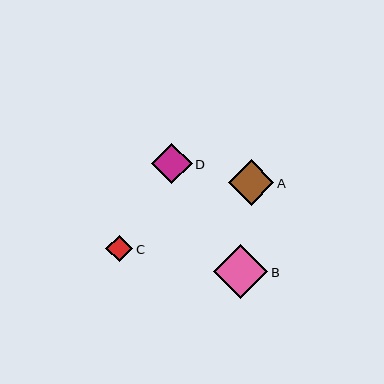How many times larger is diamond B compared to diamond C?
Diamond B is approximately 2.0 times the size of diamond C.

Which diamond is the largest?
Diamond B is the largest with a size of approximately 54 pixels.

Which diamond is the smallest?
Diamond C is the smallest with a size of approximately 27 pixels.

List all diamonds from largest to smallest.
From largest to smallest: B, A, D, C.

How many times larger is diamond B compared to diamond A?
Diamond B is approximately 1.2 times the size of diamond A.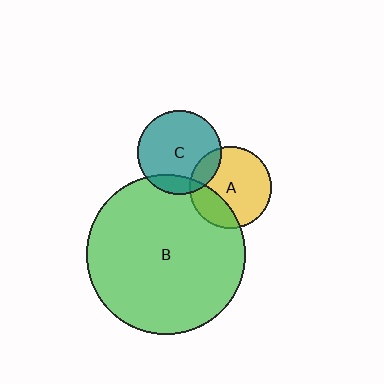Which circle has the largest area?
Circle B (green).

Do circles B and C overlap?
Yes.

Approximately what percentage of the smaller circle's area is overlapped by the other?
Approximately 15%.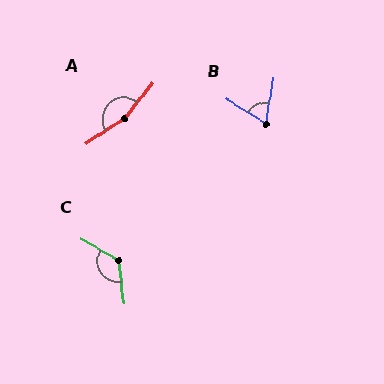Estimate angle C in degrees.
Approximately 127 degrees.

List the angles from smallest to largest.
B (68°), C (127°), A (163°).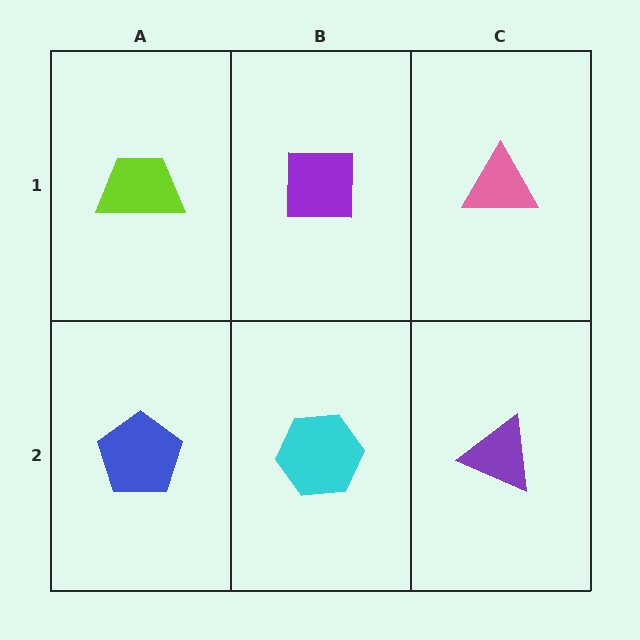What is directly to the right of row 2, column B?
A purple triangle.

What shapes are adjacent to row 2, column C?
A pink triangle (row 1, column C), a cyan hexagon (row 2, column B).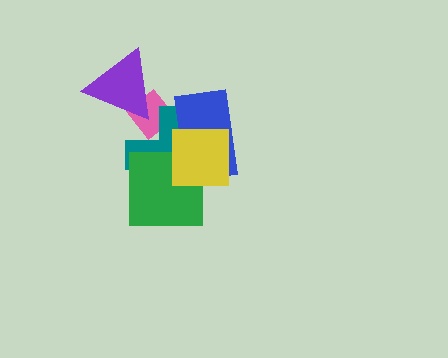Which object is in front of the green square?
The yellow square is in front of the green square.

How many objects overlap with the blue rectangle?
4 objects overlap with the blue rectangle.